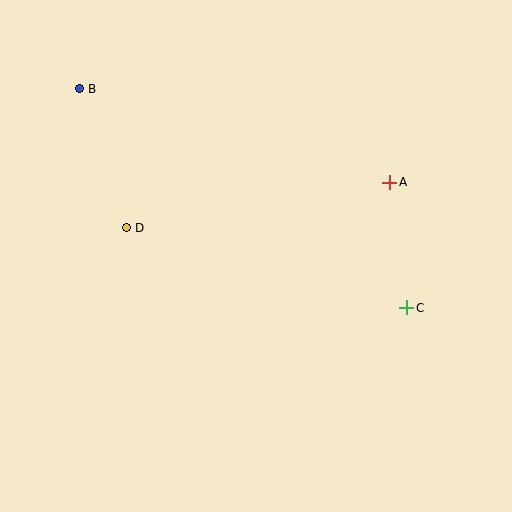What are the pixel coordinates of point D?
Point D is at (126, 228).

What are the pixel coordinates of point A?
Point A is at (390, 182).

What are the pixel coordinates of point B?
Point B is at (79, 89).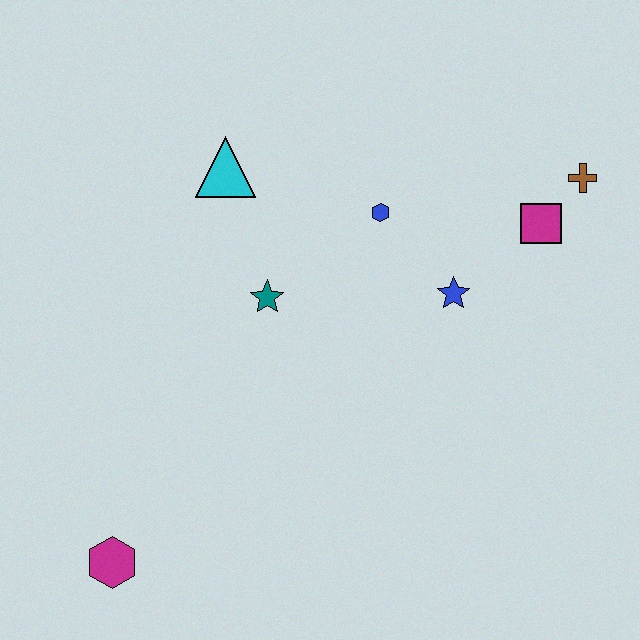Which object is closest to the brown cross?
The magenta square is closest to the brown cross.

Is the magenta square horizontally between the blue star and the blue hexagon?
No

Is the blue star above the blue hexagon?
No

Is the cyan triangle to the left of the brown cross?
Yes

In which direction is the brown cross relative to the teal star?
The brown cross is to the right of the teal star.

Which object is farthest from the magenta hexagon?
The brown cross is farthest from the magenta hexagon.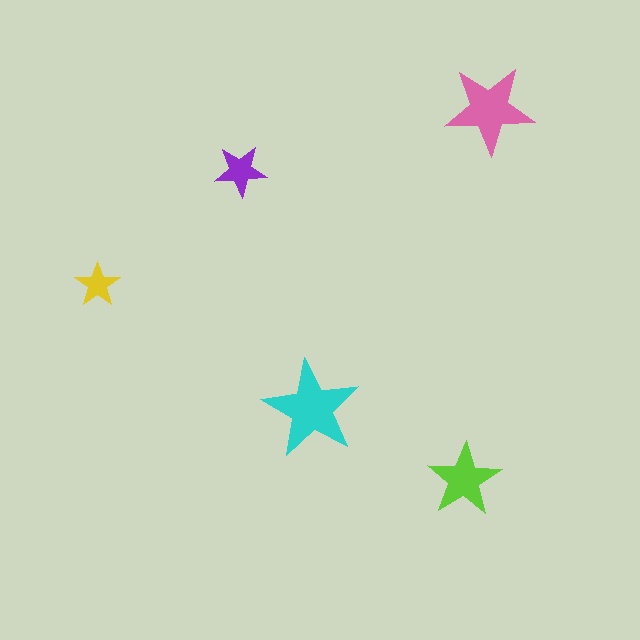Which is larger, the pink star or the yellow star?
The pink one.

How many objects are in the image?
There are 5 objects in the image.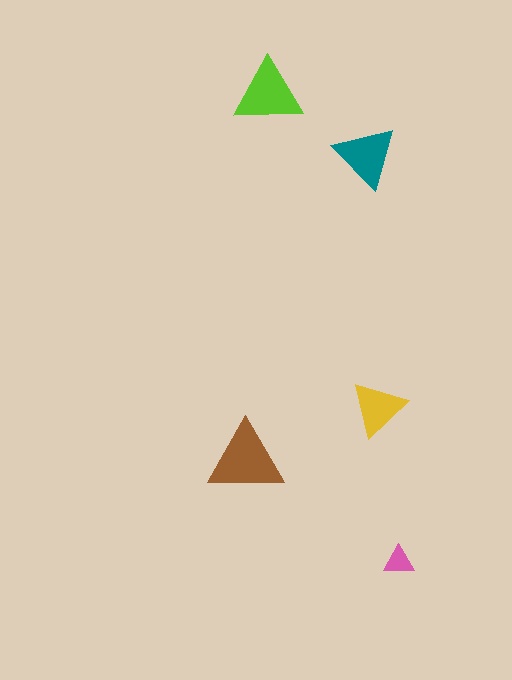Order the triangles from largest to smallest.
the brown one, the lime one, the teal one, the yellow one, the pink one.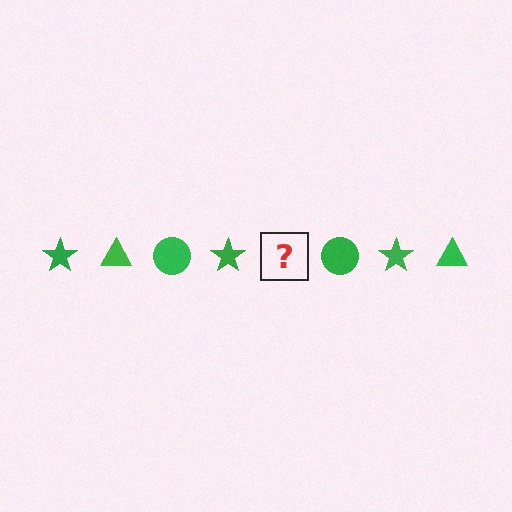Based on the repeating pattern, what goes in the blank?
The blank should be a green triangle.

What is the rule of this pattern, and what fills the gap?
The rule is that the pattern cycles through star, triangle, circle shapes in green. The gap should be filled with a green triangle.